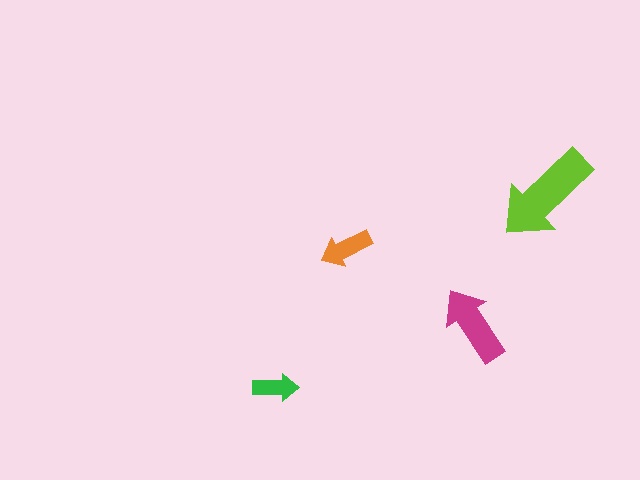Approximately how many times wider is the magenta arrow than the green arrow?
About 1.5 times wider.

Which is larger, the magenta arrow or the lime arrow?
The lime one.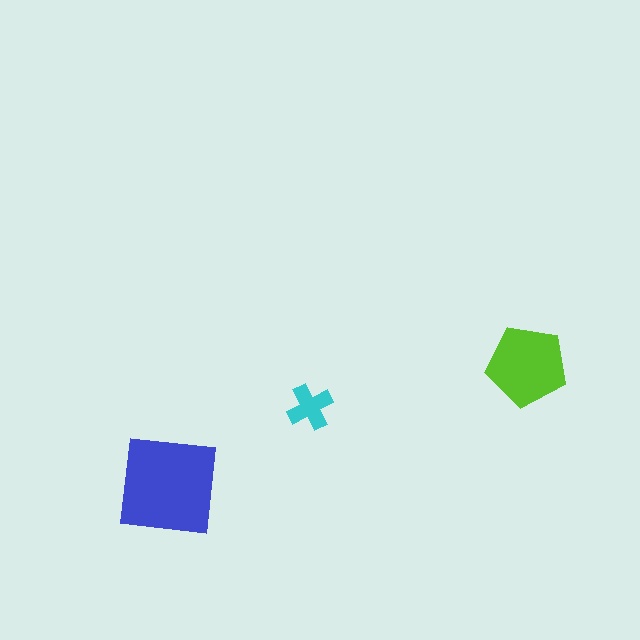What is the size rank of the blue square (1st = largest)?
1st.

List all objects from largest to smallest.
The blue square, the lime pentagon, the cyan cross.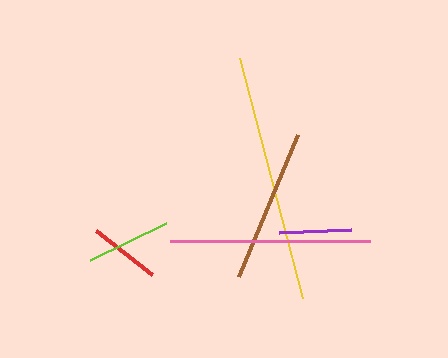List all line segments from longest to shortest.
From longest to shortest: yellow, pink, brown, lime, purple, red.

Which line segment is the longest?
The yellow line is the longest at approximately 248 pixels.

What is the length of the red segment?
The red segment is approximately 72 pixels long.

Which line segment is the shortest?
The red line is the shortest at approximately 72 pixels.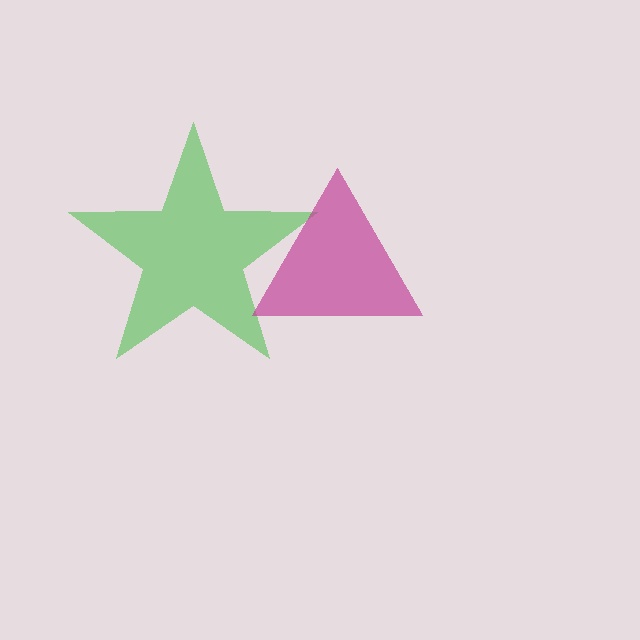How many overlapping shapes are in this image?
There are 2 overlapping shapes in the image.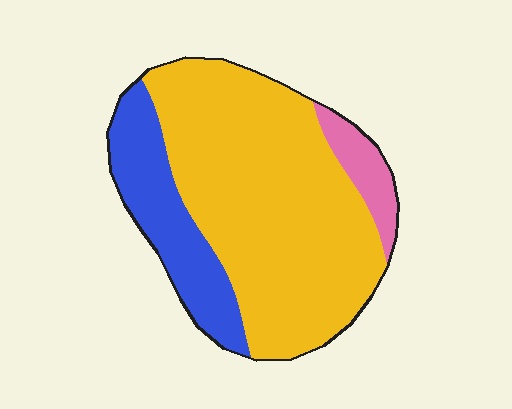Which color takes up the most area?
Yellow, at roughly 70%.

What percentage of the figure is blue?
Blue covers about 20% of the figure.